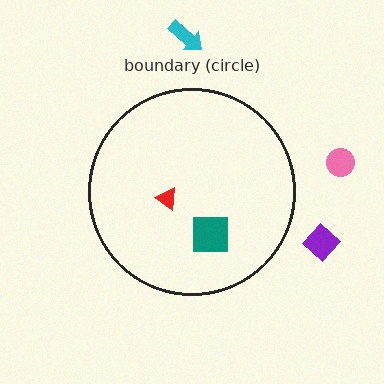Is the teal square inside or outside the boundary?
Inside.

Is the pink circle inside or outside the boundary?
Outside.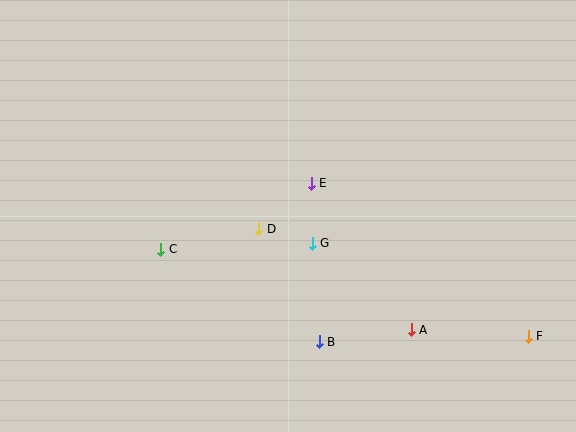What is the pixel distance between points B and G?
The distance between B and G is 99 pixels.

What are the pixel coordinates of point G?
Point G is at (312, 243).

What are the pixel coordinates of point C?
Point C is at (161, 249).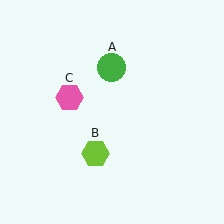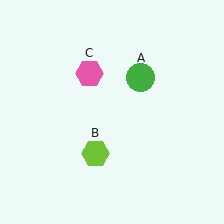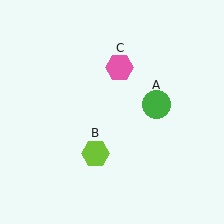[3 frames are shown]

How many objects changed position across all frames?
2 objects changed position: green circle (object A), pink hexagon (object C).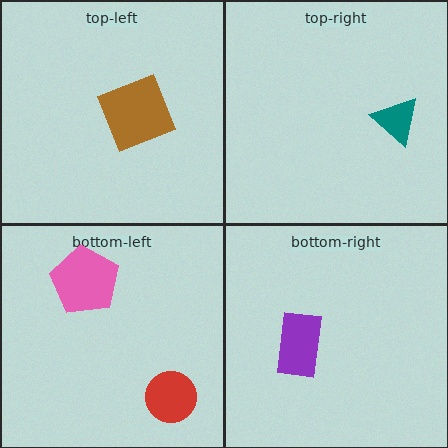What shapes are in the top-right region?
The teal triangle.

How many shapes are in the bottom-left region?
2.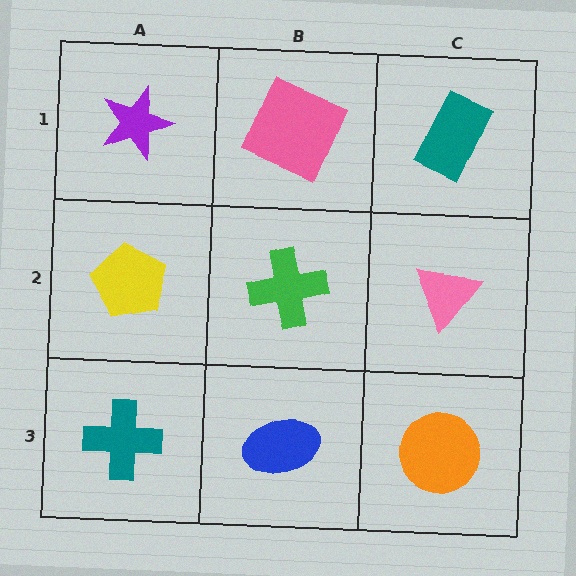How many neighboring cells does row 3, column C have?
2.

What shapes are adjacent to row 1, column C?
A pink triangle (row 2, column C), a pink square (row 1, column B).